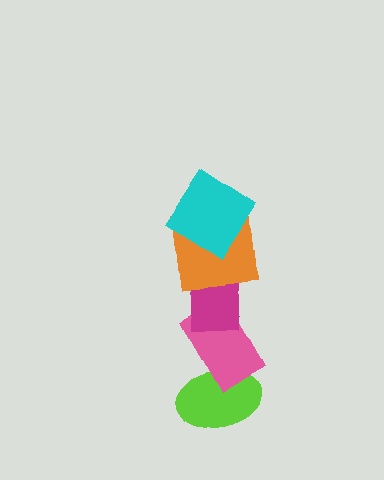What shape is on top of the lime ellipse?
The pink rectangle is on top of the lime ellipse.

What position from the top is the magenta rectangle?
The magenta rectangle is 3rd from the top.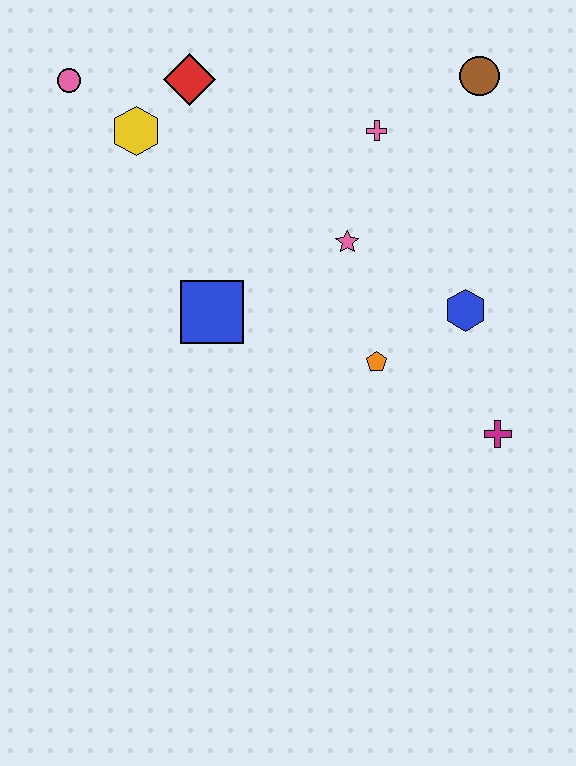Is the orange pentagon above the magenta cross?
Yes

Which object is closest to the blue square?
The pink star is closest to the blue square.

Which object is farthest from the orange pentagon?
The pink circle is farthest from the orange pentagon.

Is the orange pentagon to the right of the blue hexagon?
No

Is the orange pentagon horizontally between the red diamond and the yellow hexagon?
No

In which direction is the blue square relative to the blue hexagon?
The blue square is to the left of the blue hexagon.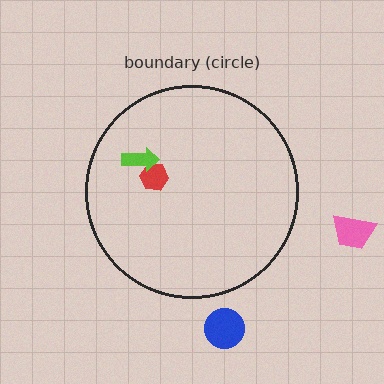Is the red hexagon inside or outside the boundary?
Inside.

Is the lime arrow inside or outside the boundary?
Inside.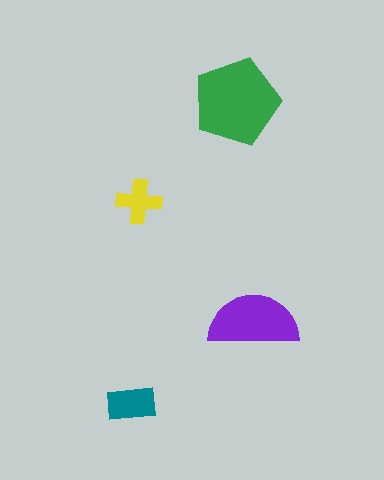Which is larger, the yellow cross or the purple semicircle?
The purple semicircle.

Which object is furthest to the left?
The teal rectangle is leftmost.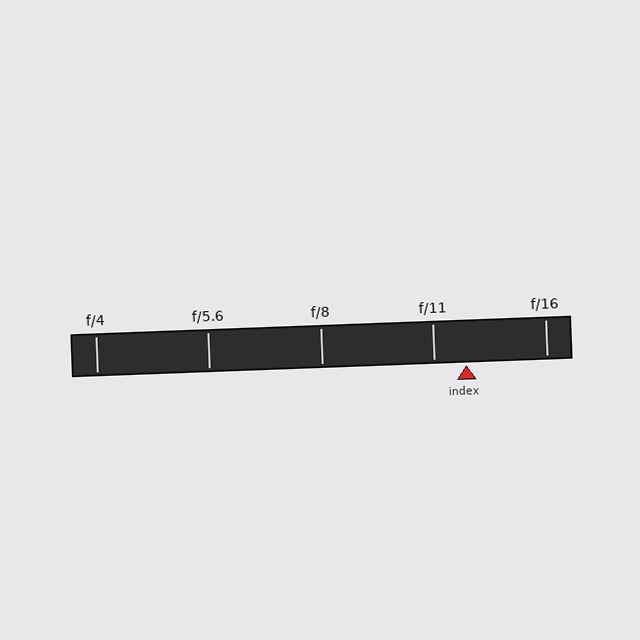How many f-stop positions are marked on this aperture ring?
There are 5 f-stop positions marked.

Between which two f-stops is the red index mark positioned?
The index mark is between f/11 and f/16.